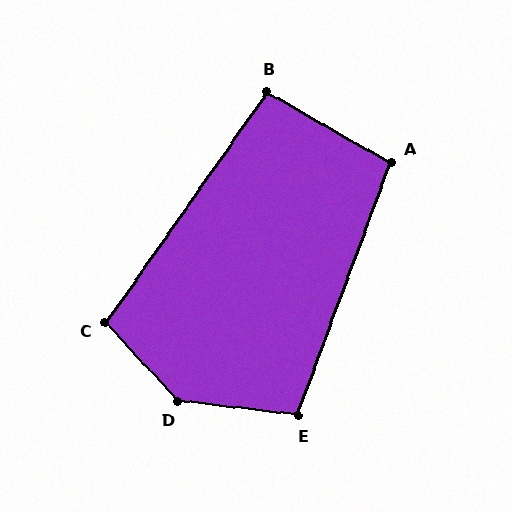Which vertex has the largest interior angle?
D, at approximately 140 degrees.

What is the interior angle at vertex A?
Approximately 99 degrees (obtuse).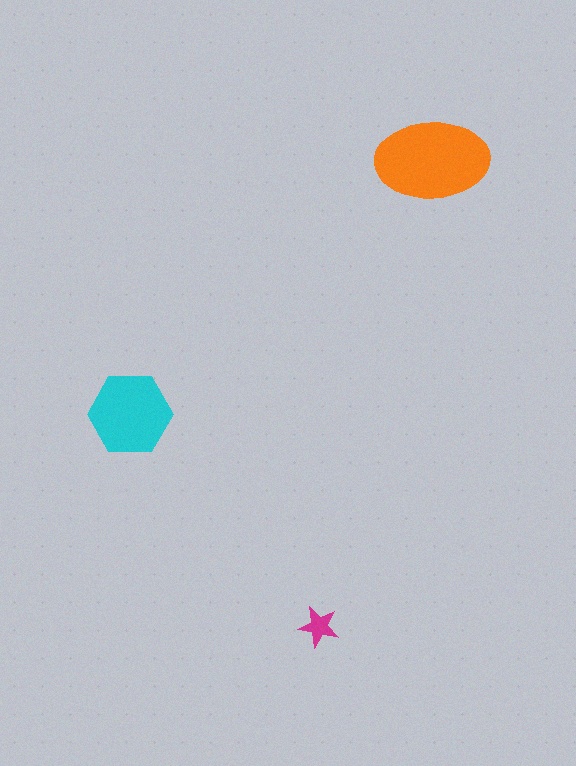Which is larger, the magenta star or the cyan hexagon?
The cyan hexagon.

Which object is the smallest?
The magenta star.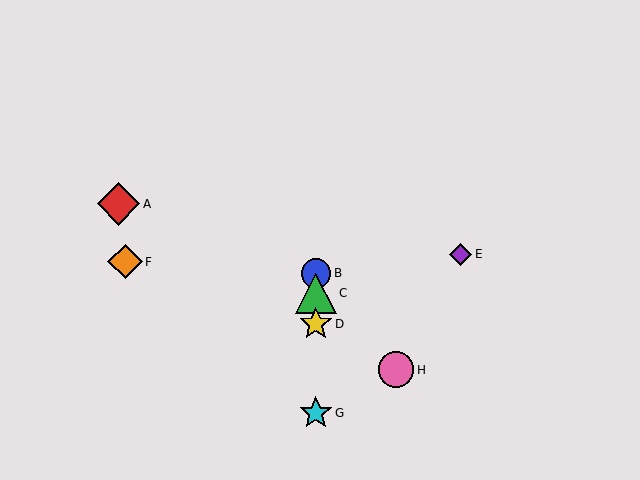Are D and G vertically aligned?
Yes, both are at x≈316.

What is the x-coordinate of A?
Object A is at x≈119.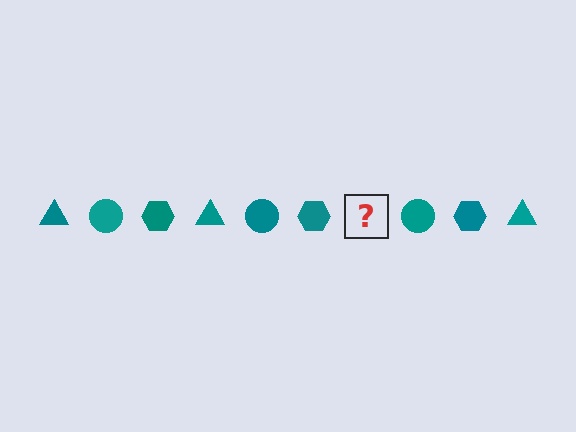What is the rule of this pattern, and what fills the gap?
The rule is that the pattern cycles through triangle, circle, hexagon shapes in teal. The gap should be filled with a teal triangle.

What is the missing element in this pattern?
The missing element is a teal triangle.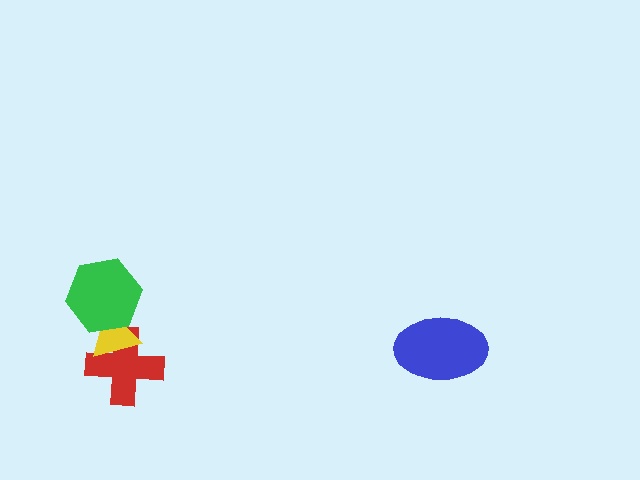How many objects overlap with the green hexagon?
1 object overlaps with the green hexagon.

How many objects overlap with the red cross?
1 object overlaps with the red cross.